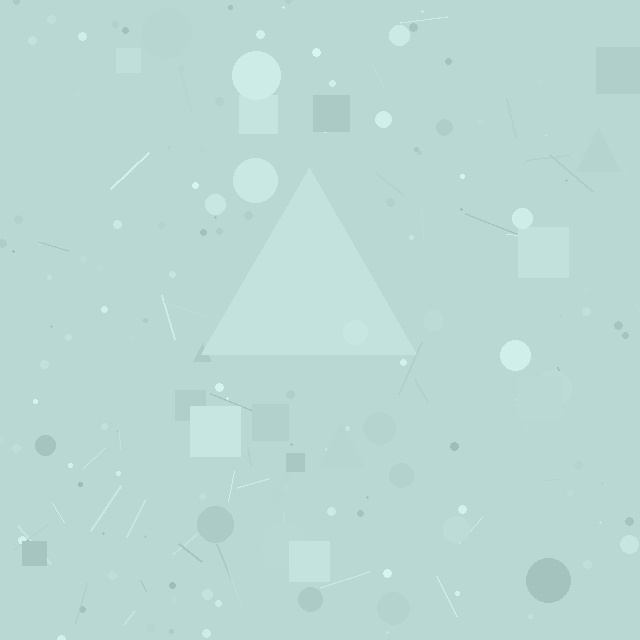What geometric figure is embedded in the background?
A triangle is embedded in the background.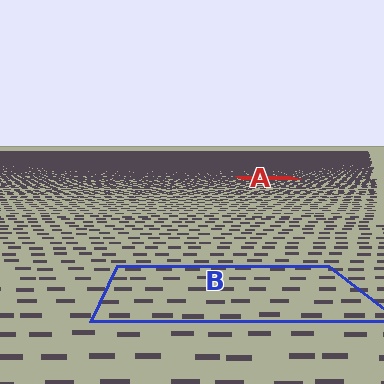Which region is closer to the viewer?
Region B is closer. The texture elements there are larger and more spread out.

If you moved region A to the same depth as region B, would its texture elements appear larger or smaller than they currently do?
They would appear larger. At a closer depth, the same texture elements are projected at a bigger on-screen size.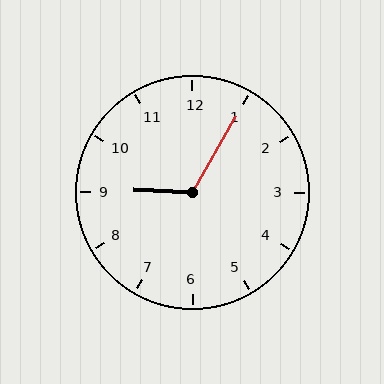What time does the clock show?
9:05.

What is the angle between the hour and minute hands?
Approximately 118 degrees.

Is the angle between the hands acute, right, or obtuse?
It is obtuse.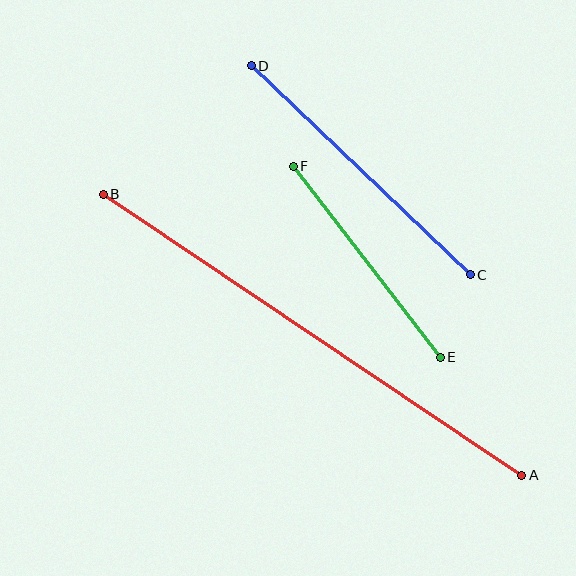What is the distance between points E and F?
The distance is approximately 241 pixels.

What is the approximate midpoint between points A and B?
The midpoint is at approximately (313, 335) pixels.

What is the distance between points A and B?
The distance is approximately 504 pixels.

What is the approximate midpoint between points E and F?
The midpoint is at approximately (367, 262) pixels.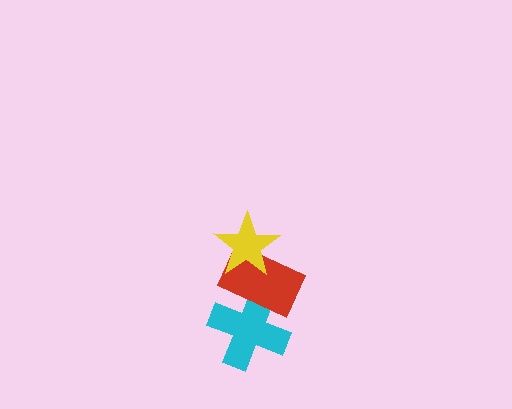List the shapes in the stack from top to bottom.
From top to bottom: the yellow star, the red rectangle, the cyan cross.